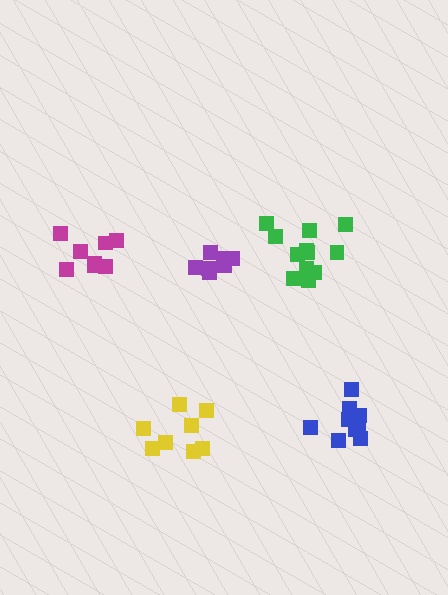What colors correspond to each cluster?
The clusters are colored: yellow, blue, purple, magenta, green.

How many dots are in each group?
Group 1: 8 dots, Group 2: 9 dots, Group 3: 8 dots, Group 4: 8 dots, Group 5: 12 dots (45 total).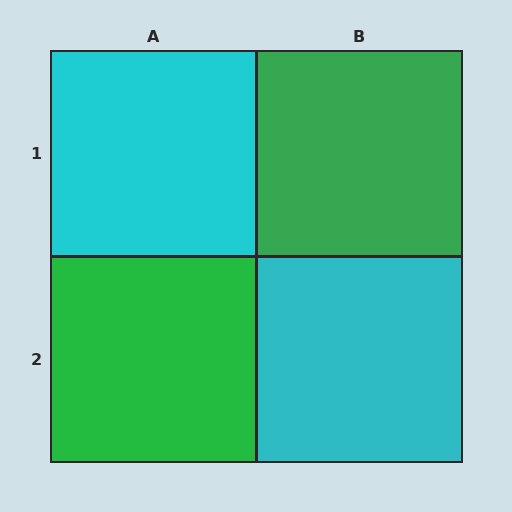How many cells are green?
2 cells are green.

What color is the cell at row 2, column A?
Green.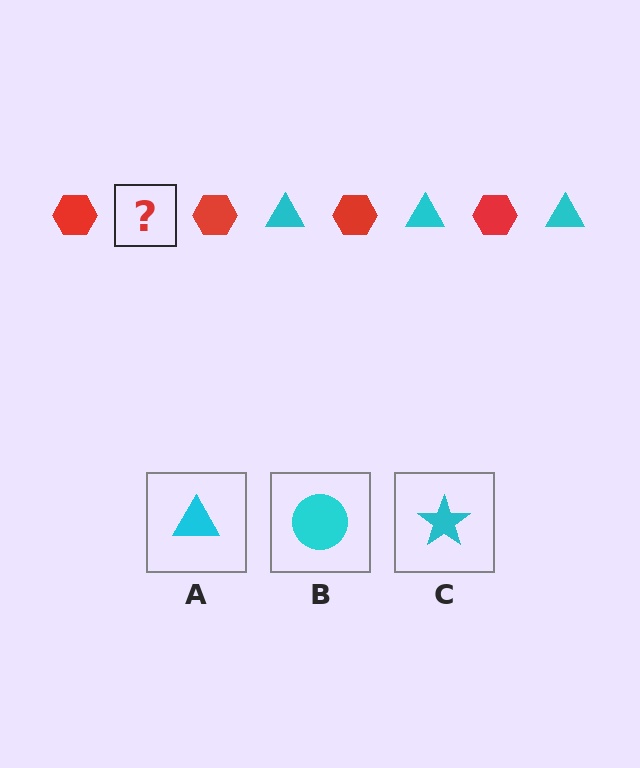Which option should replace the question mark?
Option A.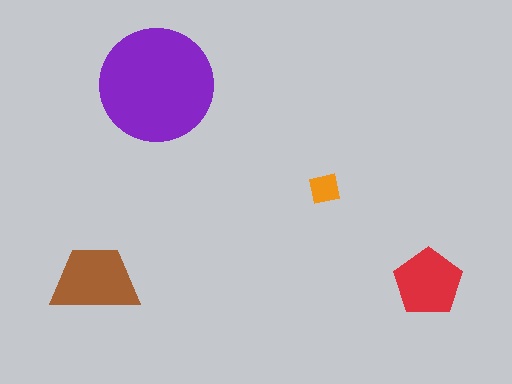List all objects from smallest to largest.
The orange square, the red pentagon, the brown trapezoid, the purple circle.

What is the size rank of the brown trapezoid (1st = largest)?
2nd.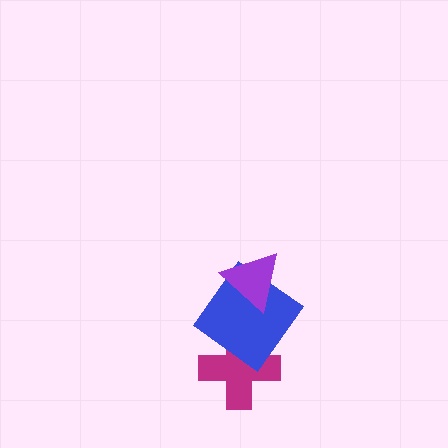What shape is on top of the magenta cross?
The blue diamond is on top of the magenta cross.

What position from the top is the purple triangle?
The purple triangle is 1st from the top.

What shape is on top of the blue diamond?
The purple triangle is on top of the blue diamond.